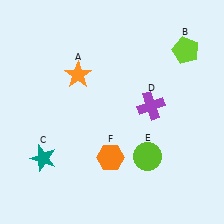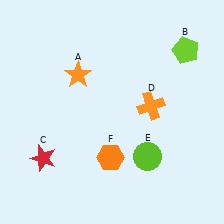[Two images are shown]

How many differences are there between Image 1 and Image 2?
There are 2 differences between the two images.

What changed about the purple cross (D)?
In Image 1, D is purple. In Image 2, it changed to orange.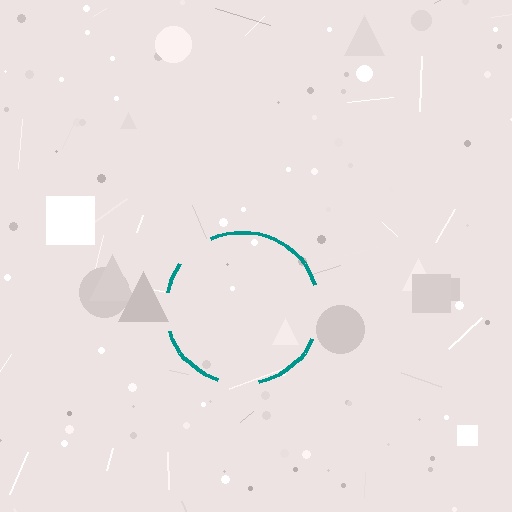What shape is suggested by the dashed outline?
The dashed outline suggests a circle.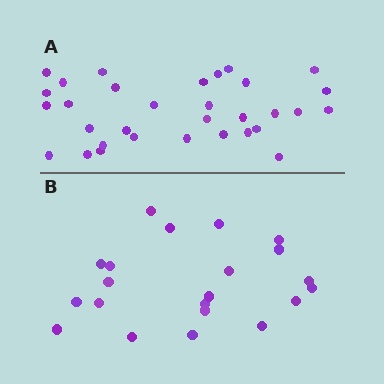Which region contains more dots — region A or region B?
Region A (the top region) has more dots.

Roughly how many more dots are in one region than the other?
Region A has roughly 12 or so more dots than region B.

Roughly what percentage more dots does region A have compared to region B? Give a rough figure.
About 50% more.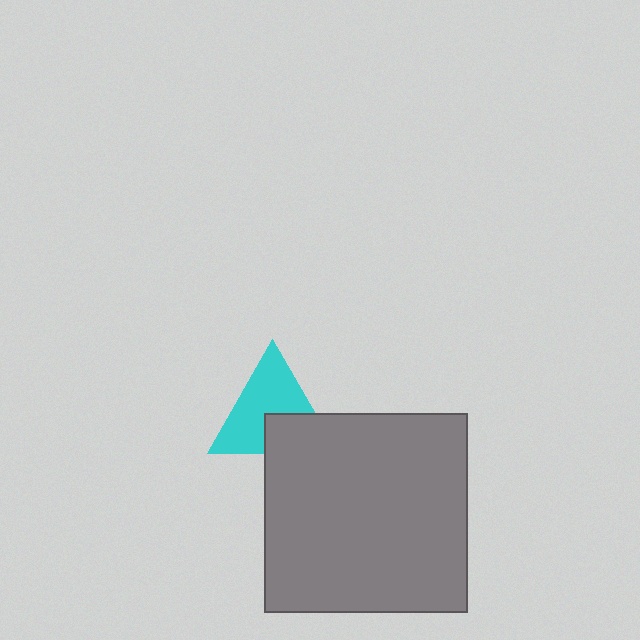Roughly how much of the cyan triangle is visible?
Most of it is visible (roughly 66%).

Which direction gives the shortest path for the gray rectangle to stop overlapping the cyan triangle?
Moving down gives the shortest separation.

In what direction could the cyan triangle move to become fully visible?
The cyan triangle could move up. That would shift it out from behind the gray rectangle entirely.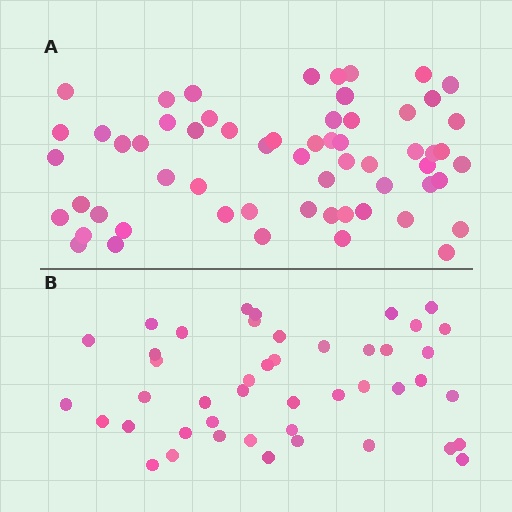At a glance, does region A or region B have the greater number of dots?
Region A (the top region) has more dots.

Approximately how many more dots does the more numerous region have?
Region A has approximately 15 more dots than region B.